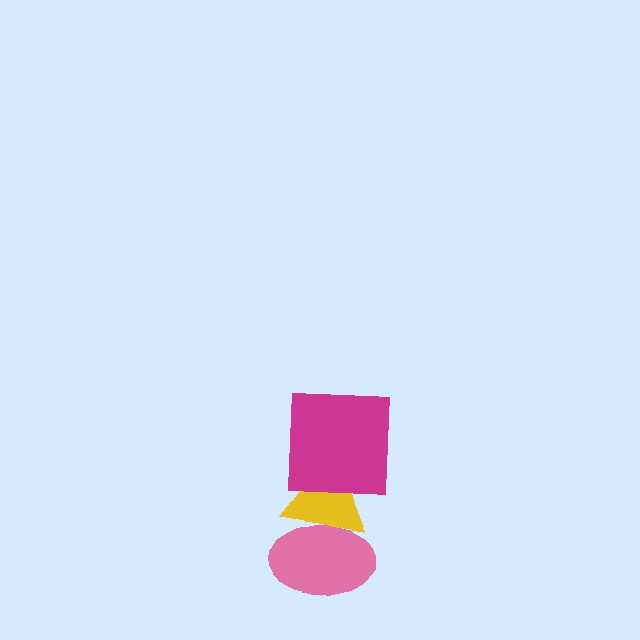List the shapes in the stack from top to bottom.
From top to bottom: the magenta square, the yellow triangle, the pink ellipse.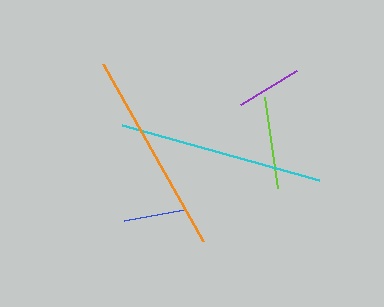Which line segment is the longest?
The cyan line is the longest at approximately 205 pixels.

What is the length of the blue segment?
The blue segment is approximately 61 pixels long.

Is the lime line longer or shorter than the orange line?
The orange line is longer than the lime line.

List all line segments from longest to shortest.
From longest to shortest: cyan, orange, lime, purple, blue.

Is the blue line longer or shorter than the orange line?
The orange line is longer than the blue line.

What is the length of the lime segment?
The lime segment is approximately 92 pixels long.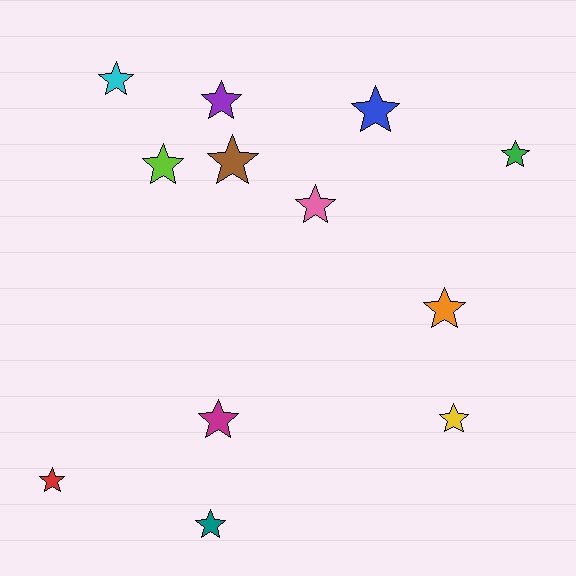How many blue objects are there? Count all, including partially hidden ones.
There is 1 blue object.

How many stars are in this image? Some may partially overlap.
There are 12 stars.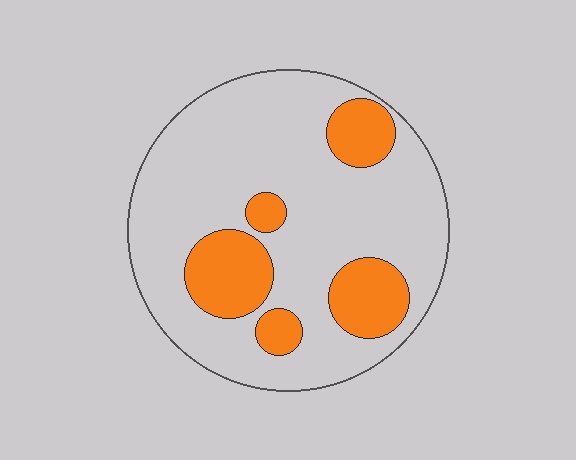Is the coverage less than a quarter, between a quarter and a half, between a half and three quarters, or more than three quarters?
Less than a quarter.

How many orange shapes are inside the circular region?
5.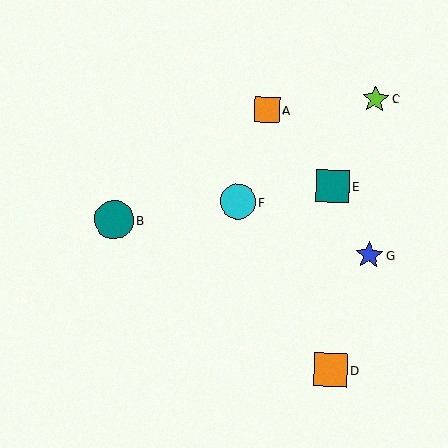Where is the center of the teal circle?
The center of the teal circle is at (114, 220).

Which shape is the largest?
The teal circle (labeled B) is the largest.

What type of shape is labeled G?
Shape G is a blue star.